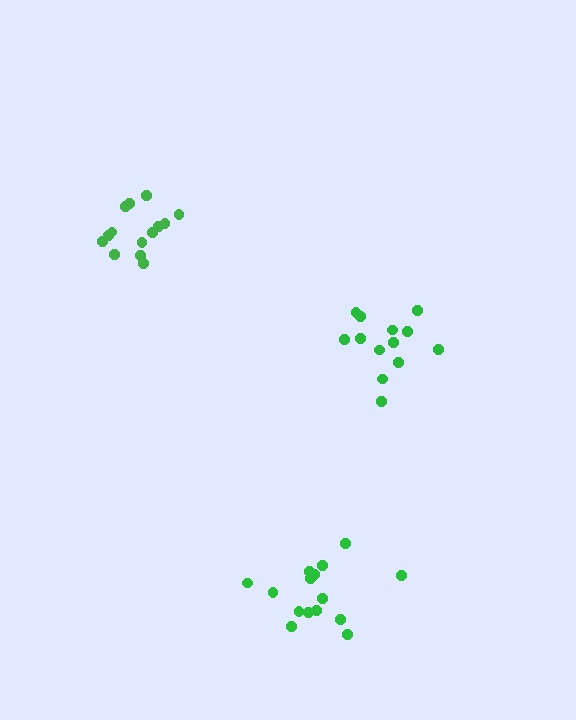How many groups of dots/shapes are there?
There are 3 groups.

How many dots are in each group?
Group 1: 15 dots, Group 2: 14 dots, Group 3: 13 dots (42 total).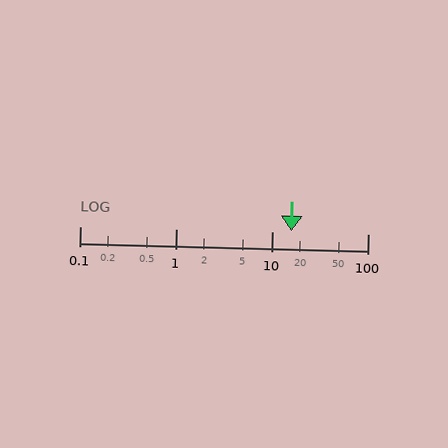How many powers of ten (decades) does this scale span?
The scale spans 3 decades, from 0.1 to 100.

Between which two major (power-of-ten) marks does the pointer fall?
The pointer is between 10 and 100.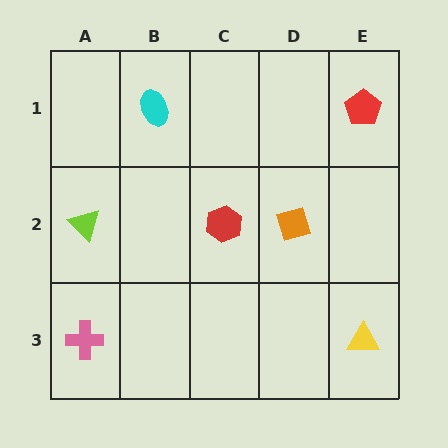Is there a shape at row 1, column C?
No, that cell is empty.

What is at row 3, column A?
A pink cross.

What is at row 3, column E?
A yellow triangle.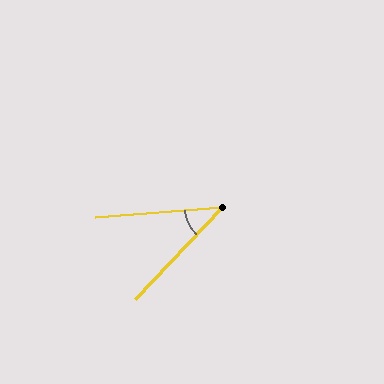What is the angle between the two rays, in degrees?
Approximately 42 degrees.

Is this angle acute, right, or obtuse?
It is acute.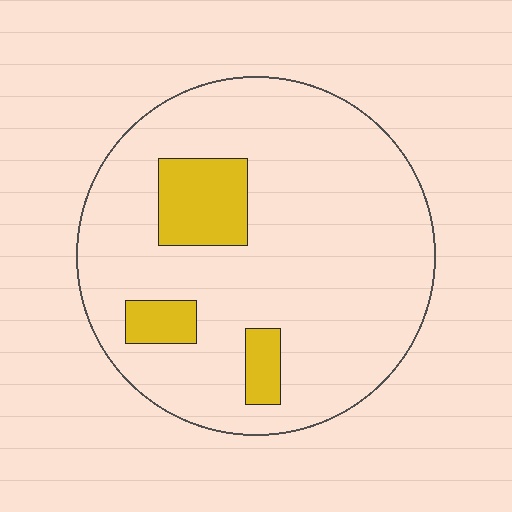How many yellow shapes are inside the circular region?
3.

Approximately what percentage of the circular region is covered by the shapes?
Approximately 15%.